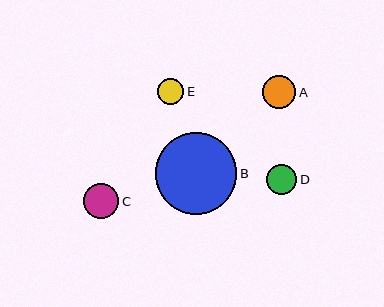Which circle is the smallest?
Circle E is the smallest with a size of approximately 26 pixels.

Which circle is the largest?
Circle B is the largest with a size of approximately 82 pixels.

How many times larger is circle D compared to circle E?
Circle D is approximately 1.2 times the size of circle E.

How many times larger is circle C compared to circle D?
Circle C is approximately 1.2 times the size of circle D.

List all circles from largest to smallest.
From largest to smallest: B, C, A, D, E.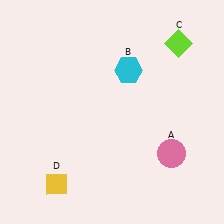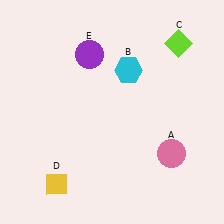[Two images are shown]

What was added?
A purple circle (E) was added in Image 2.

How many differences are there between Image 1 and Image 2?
There is 1 difference between the two images.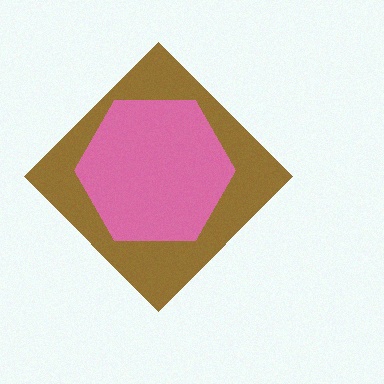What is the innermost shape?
The pink hexagon.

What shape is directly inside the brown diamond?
The pink hexagon.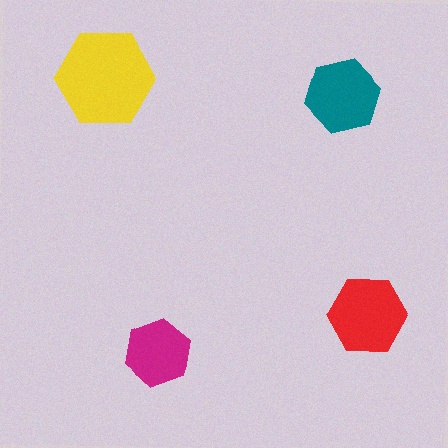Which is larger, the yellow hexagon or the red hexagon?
The yellow one.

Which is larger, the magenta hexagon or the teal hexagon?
The teal one.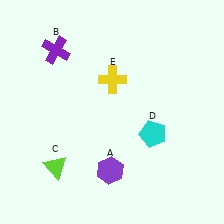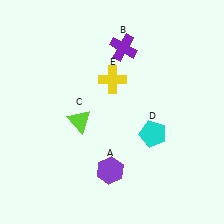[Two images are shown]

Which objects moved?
The objects that moved are: the purple cross (B), the lime triangle (C).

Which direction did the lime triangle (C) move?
The lime triangle (C) moved up.